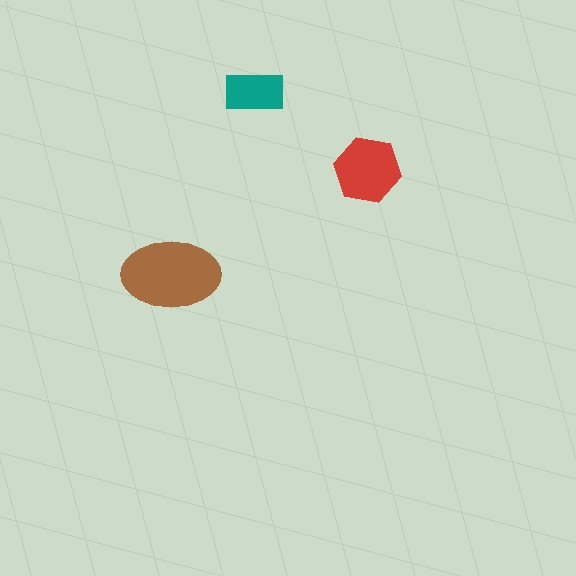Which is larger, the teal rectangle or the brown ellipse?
The brown ellipse.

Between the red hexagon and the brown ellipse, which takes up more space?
The brown ellipse.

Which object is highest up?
The teal rectangle is topmost.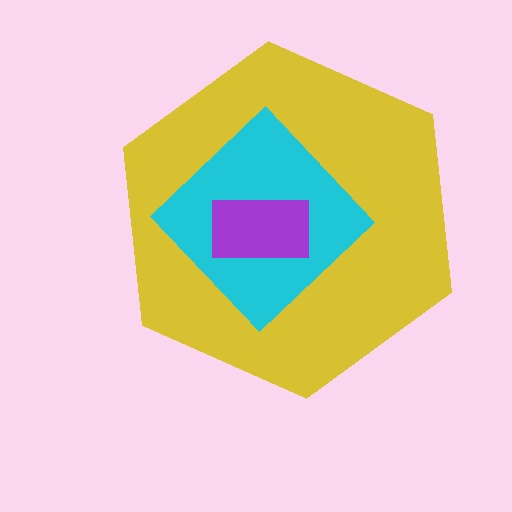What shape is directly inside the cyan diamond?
The purple rectangle.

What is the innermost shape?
The purple rectangle.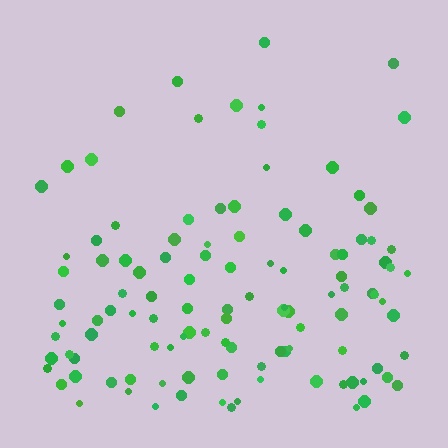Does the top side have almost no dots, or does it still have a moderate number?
Still a moderate number, just noticeably fewer than the bottom.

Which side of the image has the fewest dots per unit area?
The top.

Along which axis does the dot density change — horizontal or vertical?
Vertical.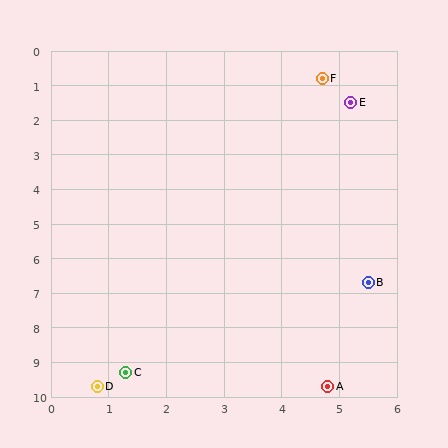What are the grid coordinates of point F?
Point F is at approximately (4.7, 0.8).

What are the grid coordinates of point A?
Point A is at approximately (4.8, 9.7).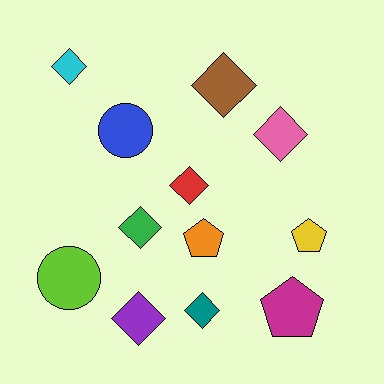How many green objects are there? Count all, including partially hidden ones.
There is 1 green object.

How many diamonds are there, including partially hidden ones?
There are 7 diamonds.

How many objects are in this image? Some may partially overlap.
There are 12 objects.